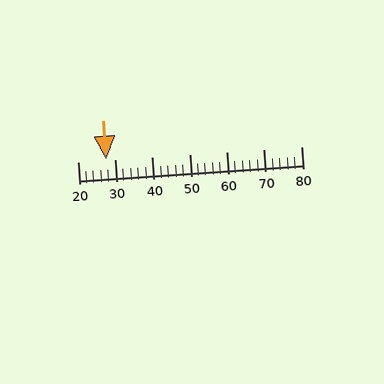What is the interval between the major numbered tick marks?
The major tick marks are spaced 10 units apart.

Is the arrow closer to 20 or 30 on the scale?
The arrow is closer to 30.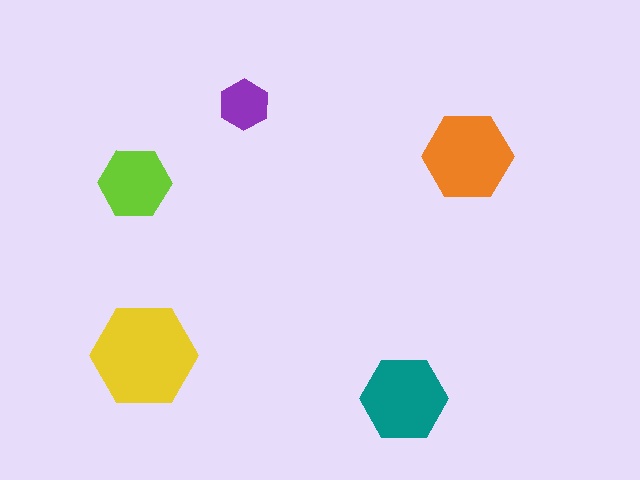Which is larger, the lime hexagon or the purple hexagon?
The lime one.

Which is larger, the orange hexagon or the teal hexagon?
The orange one.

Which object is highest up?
The purple hexagon is topmost.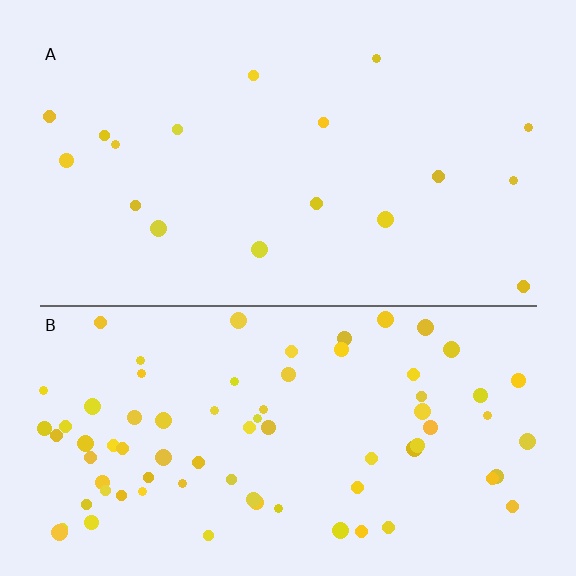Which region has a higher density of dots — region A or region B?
B (the bottom).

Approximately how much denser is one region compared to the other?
Approximately 4.3× — region B over region A.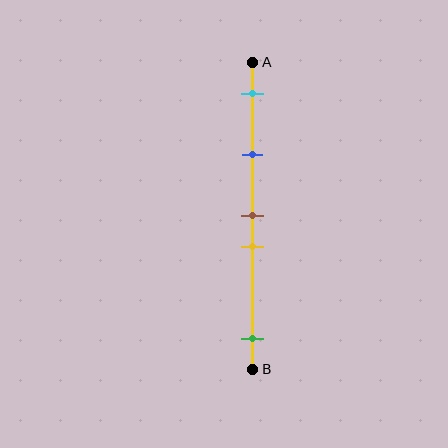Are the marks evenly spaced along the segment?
No, the marks are not evenly spaced.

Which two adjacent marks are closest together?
The brown and yellow marks are the closest adjacent pair.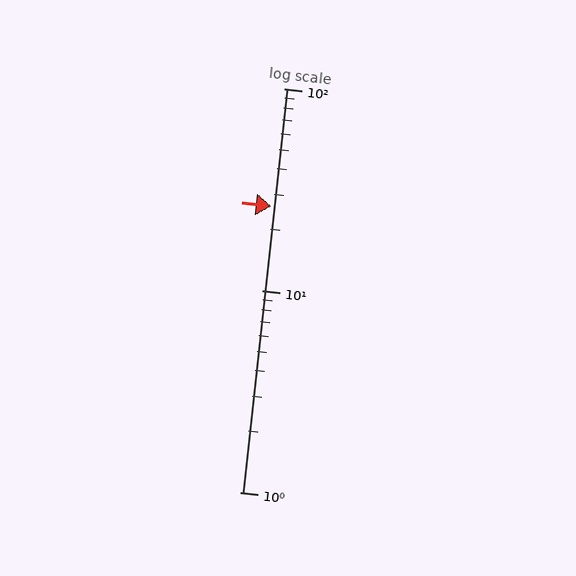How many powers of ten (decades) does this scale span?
The scale spans 2 decades, from 1 to 100.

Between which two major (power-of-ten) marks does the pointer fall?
The pointer is between 10 and 100.